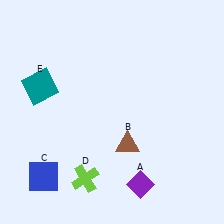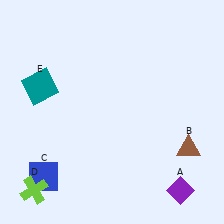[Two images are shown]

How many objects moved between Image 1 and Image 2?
3 objects moved between the two images.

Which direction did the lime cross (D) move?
The lime cross (D) moved left.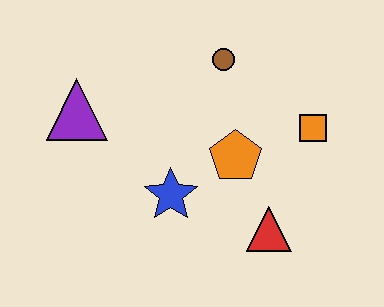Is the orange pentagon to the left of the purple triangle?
No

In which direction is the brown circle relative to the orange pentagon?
The brown circle is above the orange pentagon.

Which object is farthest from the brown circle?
The red triangle is farthest from the brown circle.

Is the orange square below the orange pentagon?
No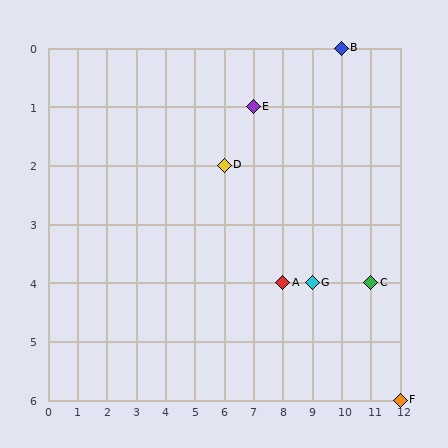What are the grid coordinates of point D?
Point D is at grid coordinates (6, 2).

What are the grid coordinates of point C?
Point C is at grid coordinates (11, 4).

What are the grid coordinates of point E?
Point E is at grid coordinates (7, 1).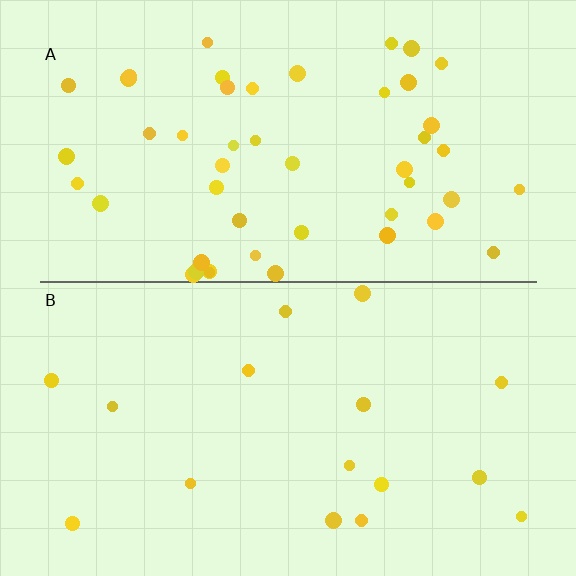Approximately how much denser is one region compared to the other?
Approximately 3.0× — region A over region B.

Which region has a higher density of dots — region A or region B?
A (the top).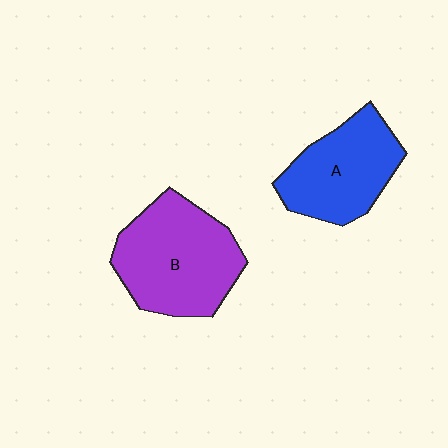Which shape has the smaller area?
Shape A (blue).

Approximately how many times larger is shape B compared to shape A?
Approximately 1.3 times.